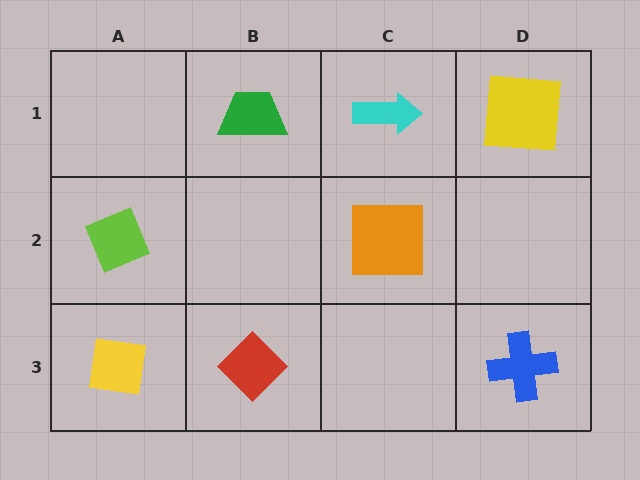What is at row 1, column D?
A yellow square.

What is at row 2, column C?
An orange square.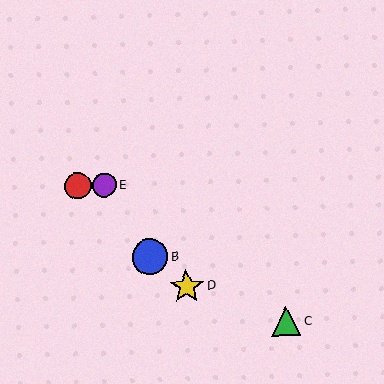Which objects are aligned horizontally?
Objects A, E are aligned horizontally.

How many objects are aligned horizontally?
2 objects (A, E) are aligned horizontally.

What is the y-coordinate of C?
Object C is at y≈321.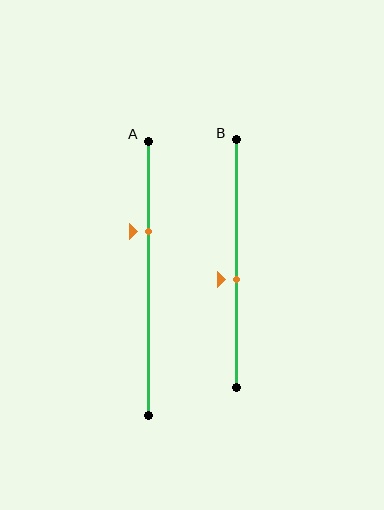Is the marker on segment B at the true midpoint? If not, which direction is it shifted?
No, the marker on segment B is shifted downward by about 6% of the segment length.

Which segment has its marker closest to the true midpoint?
Segment B has its marker closest to the true midpoint.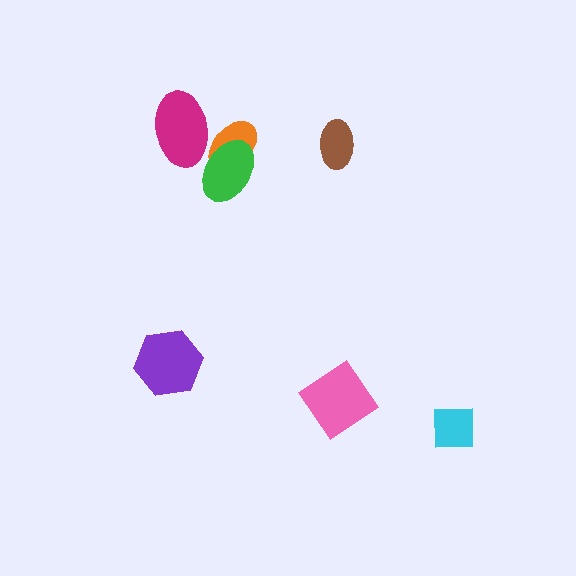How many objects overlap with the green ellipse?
2 objects overlap with the green ellipse.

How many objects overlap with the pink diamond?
0 objects overlap with the pink diamond.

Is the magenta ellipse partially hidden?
Yes, it is partially covered by another shape.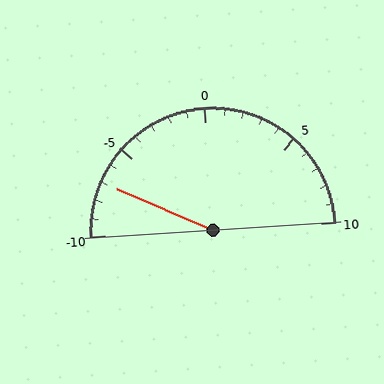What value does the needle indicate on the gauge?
The needle indicates approximately -7.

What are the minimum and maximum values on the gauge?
The gauge ranges from -10 to 10.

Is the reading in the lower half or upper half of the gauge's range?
The reading is in the lower half of the range (-10 to 10).